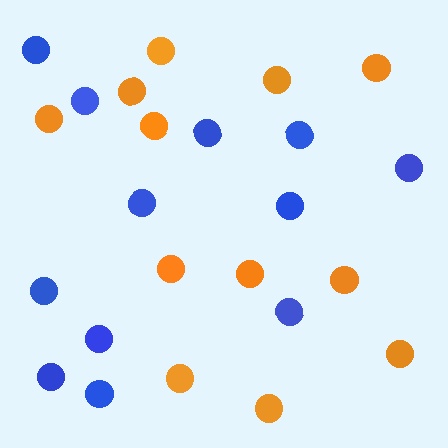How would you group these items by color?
There are 2 groups: one group of orange circles (12) and one group of blue circles (12).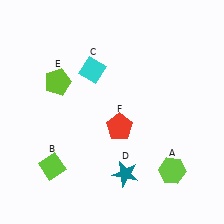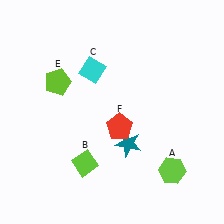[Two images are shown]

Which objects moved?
The objects that moved are: the lime diamond (B), the teal star (D).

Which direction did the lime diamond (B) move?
The lime diamond (B) moved right.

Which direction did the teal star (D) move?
The teal star (D) moved up.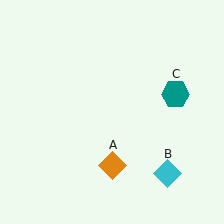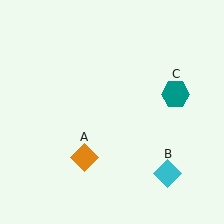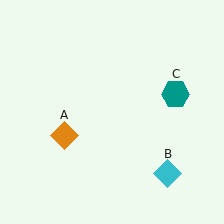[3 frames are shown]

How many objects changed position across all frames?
1 object changed position: orange diamond (object A).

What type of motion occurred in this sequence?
The orange diamond (object A) rotated clockwise around the center of the scene.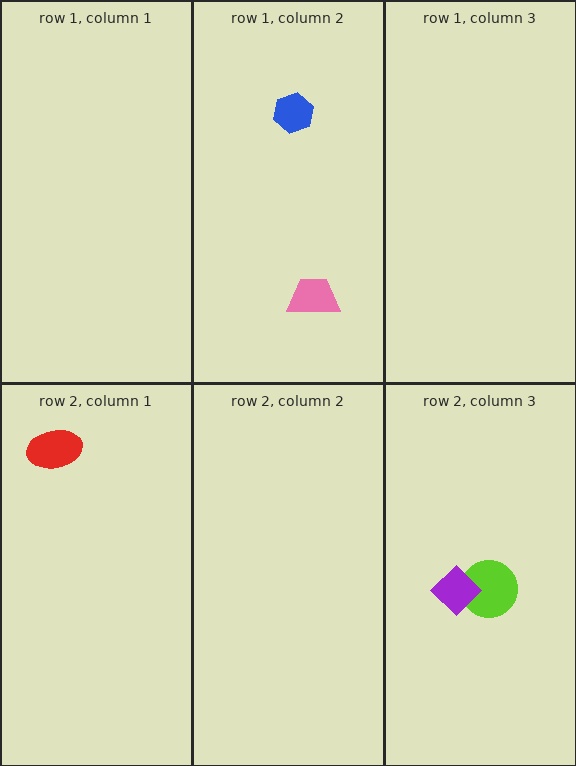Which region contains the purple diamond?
The row 2, column 3 region.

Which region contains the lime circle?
The row 2, column 3 region.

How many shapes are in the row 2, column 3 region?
2.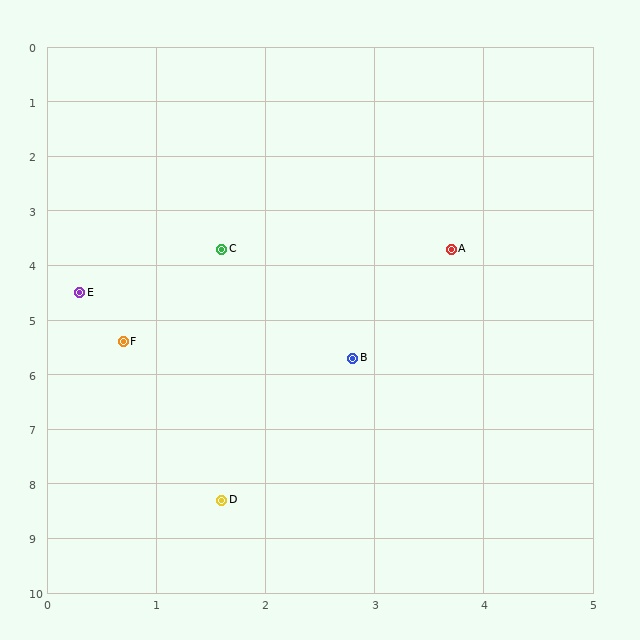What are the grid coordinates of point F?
Point F is at approximately (0.7, 5.4).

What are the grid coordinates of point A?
Point A is at approximately (3.7, 3.7).